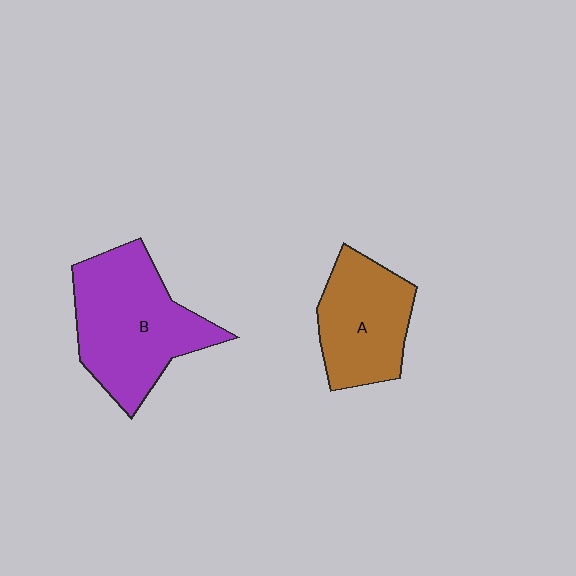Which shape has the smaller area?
Shape A (brown).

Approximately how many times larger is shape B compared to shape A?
Approximately 1.4 times.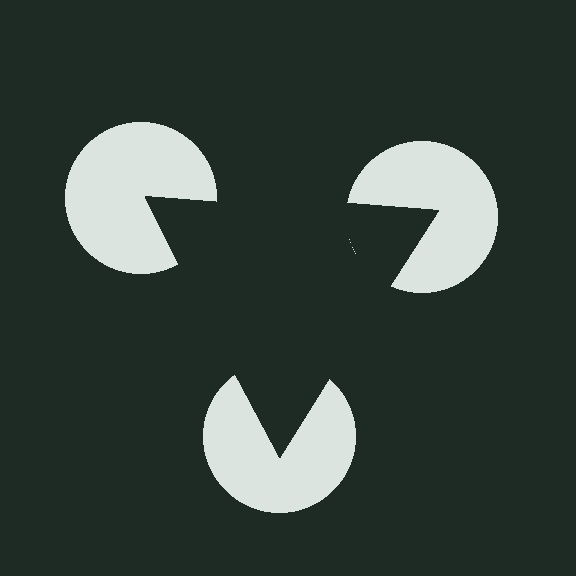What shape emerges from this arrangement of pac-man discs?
An illusory triangle — its edges are inferred from the aligned wedge cuts in the pac-man discs, not physically drawn.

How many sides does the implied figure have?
3 sides.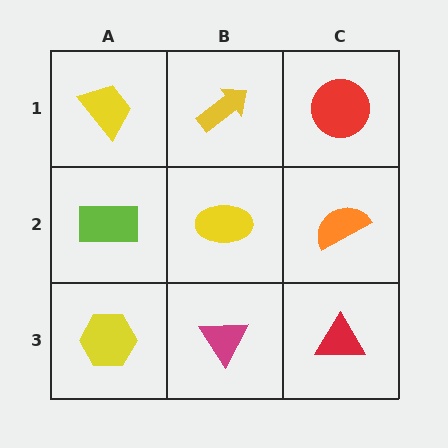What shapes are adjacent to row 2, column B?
A yellow arrow (row 1, column B), a magenta triangle (row 3, column B), a lime rectangle (row 2, column A), an orange semicircle (row 2, column C).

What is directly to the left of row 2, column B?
A lime rectangle.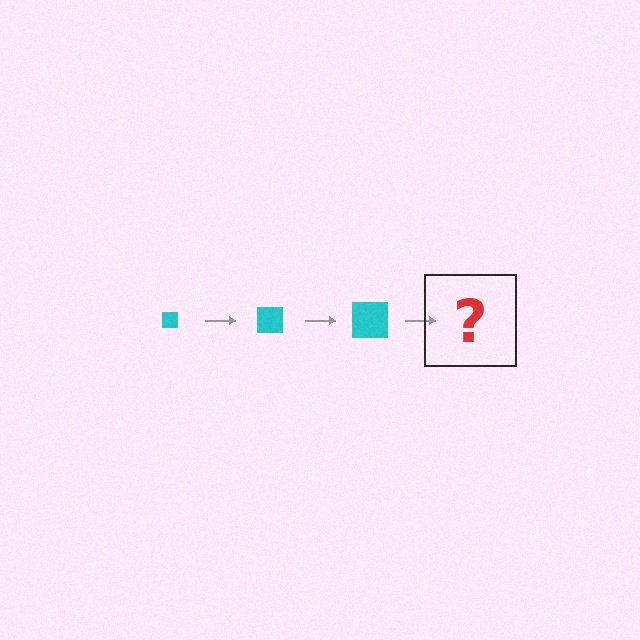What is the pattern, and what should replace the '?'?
The pattern is that the square gets progressively larger each step. The '?' should be a cyan square, larger than the previous one.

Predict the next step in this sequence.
The next step is a cyan square, larger than the previous one.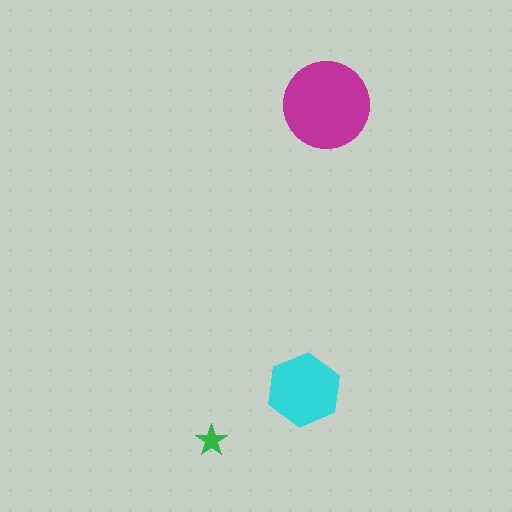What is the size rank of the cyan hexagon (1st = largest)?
2nd.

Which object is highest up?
The magenta circle is topmost.